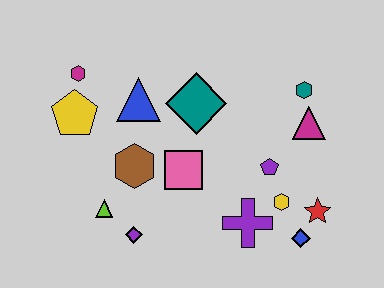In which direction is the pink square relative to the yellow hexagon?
The pink square is to the left of the yellow hexagon.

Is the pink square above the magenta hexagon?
No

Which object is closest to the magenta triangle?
The teal hexagon is closest to the magenta triangle.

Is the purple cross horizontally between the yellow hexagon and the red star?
No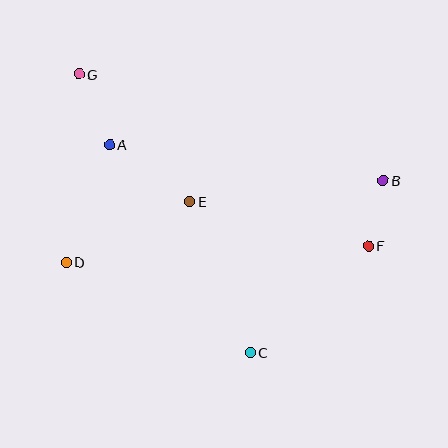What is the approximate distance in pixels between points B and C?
The distance between B and C is approximately 217 pixels.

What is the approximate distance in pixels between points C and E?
The distance between C and E is approximately 163 pixels.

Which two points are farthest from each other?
Points F and G are farthest from each other.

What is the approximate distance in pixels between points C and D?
The distance between C and D is approximately 205 pixels.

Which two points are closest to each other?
Points B and F are closest to each other.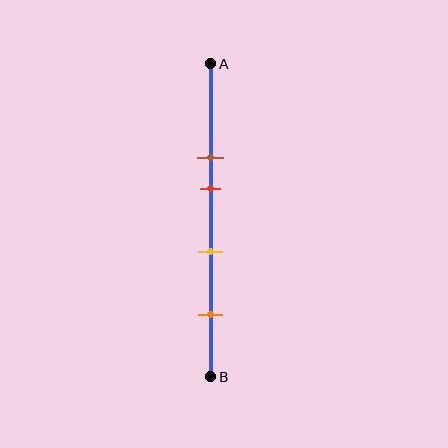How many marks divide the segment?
There are 4 marks dividing the segment.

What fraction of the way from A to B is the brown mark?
The brown mark is approximately 30% (0.3) of the way from A to B.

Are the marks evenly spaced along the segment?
No, the marks are not evenly spaced.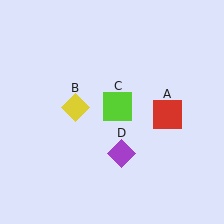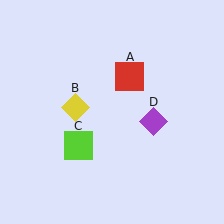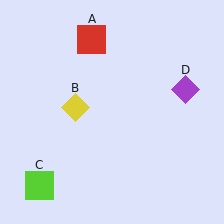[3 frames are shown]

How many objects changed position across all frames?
3 objects changed position: red square (object A), lime square (object C), purple diamond (object D).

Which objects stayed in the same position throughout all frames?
Yellow diamond (object B) remained stationary.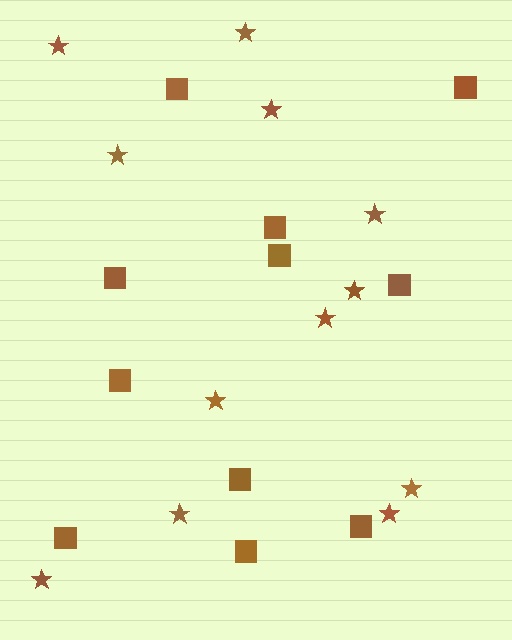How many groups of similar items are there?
There are 2 groups: one group of stars (12) and one group of squares (11).